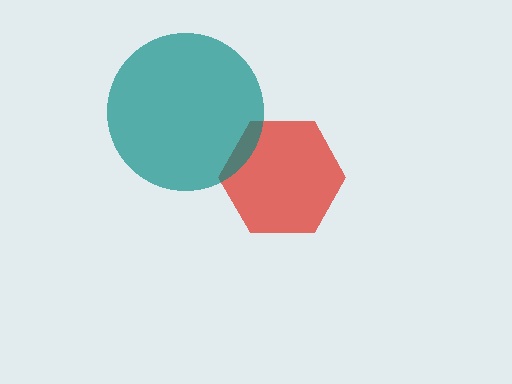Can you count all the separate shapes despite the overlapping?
Yes, there are 2 separate shapes.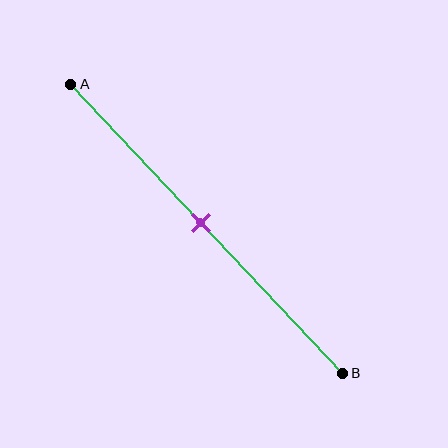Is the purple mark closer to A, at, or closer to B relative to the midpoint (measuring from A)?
The purple mark is approximately at the midpoint of segment AB.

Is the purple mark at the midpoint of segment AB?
Yes, the mark is approximately at the midpoint.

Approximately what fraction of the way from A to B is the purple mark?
The purple mark is approximately 50% of the way from A to B.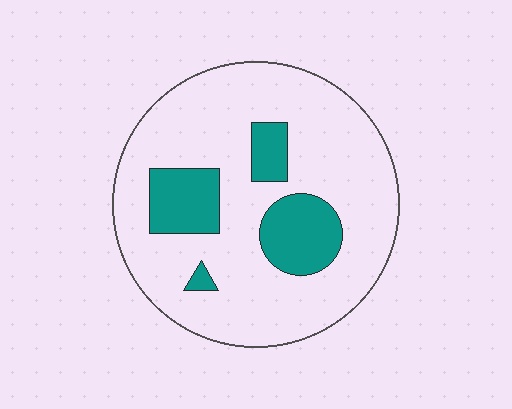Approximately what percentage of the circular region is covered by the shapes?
Approximately 20%.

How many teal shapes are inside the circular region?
4.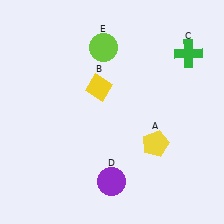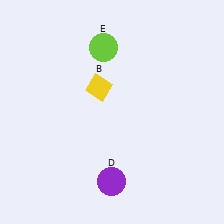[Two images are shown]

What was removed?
The yellow pentagon (A), the green cross (C) were removed in Image 2.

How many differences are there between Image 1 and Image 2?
There are 2 differences between the two images.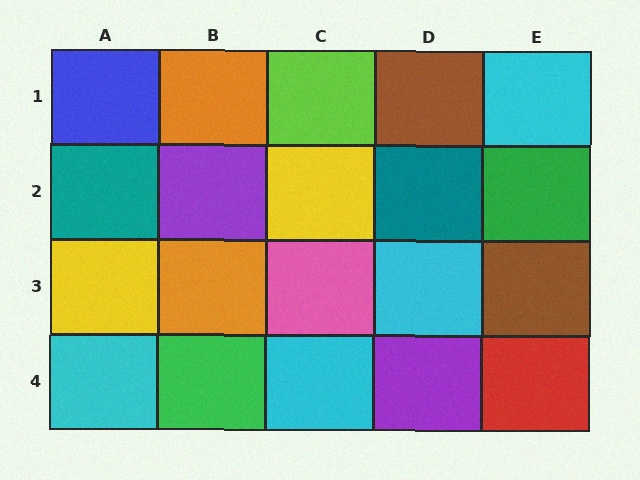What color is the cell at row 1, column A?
Blue.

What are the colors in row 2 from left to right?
Teal, purple, yellow, teal, green.